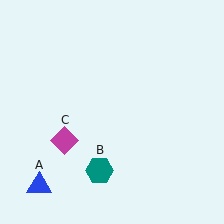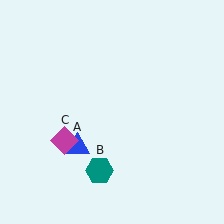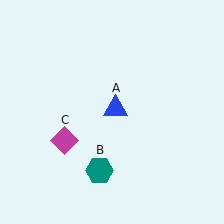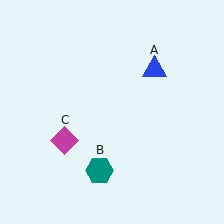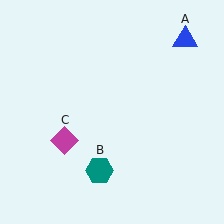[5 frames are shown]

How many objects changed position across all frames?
1 object changed position: blue triangle (object A).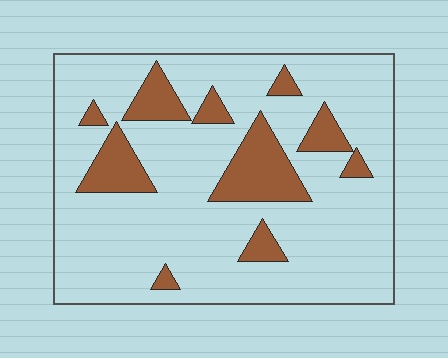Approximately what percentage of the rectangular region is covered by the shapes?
Approximately 20%.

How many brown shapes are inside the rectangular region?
10.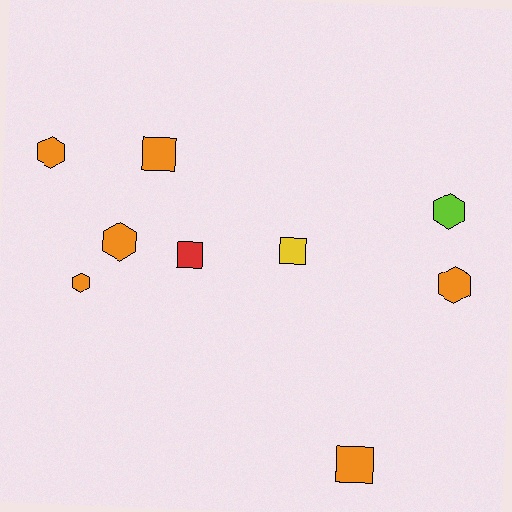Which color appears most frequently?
Orange, with 6 objects.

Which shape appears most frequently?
Hexagon, with 5 objects.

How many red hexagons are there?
There are no red hexagons.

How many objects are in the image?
There are 9 objects.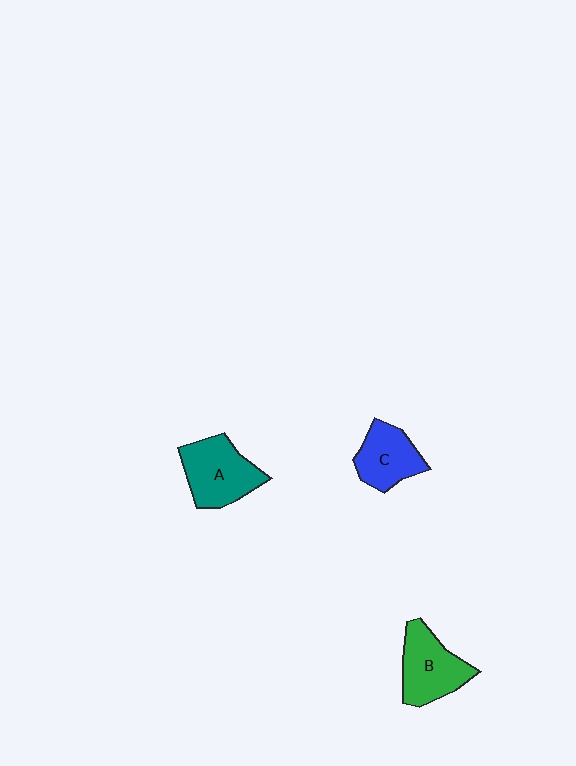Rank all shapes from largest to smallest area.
From largest to smallest: A (teal), B (green), C (blue).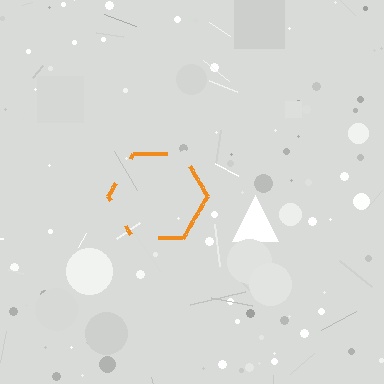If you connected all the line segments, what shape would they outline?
They would outline a hexagon.